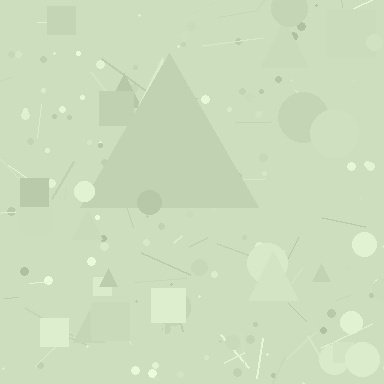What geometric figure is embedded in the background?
A triangle is embedded in the background.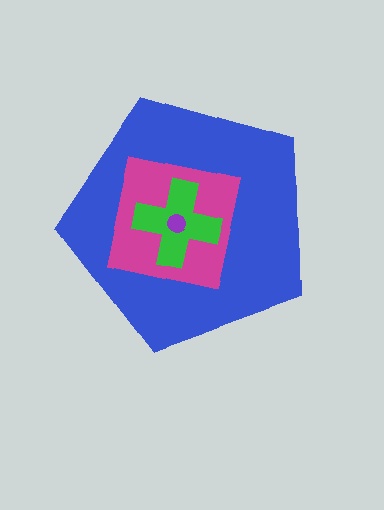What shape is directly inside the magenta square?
The green cross.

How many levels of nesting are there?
4.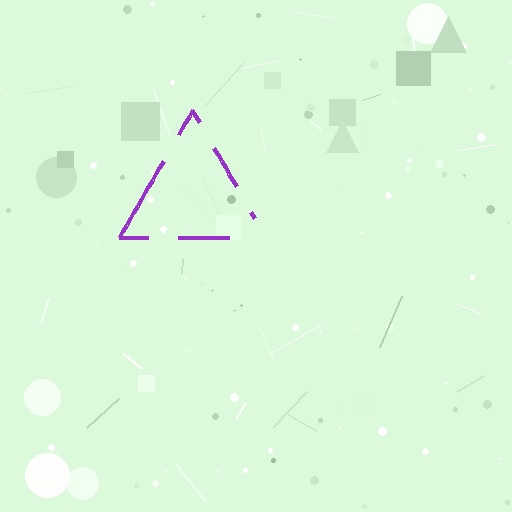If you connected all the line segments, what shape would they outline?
They would outline a triangle.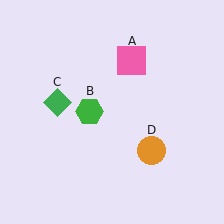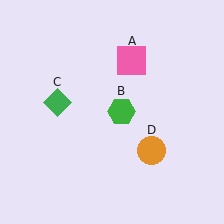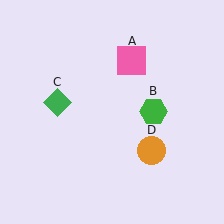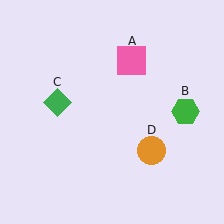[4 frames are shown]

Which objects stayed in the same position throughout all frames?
Pink square (object A) and green diamond (object C) and orange circle (object D) remained stationary.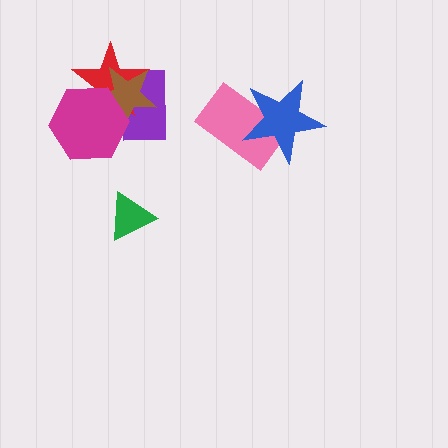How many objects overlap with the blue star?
1 object overlaps with the blue star.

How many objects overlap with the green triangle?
0 objects overlap with the green triangle.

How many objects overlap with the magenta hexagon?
3 objects overlap with the magenta hexagon.